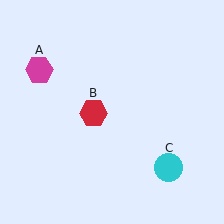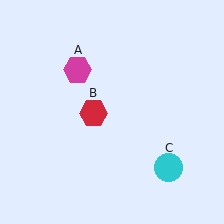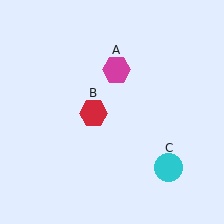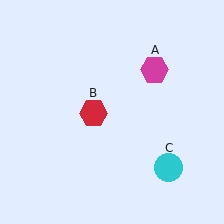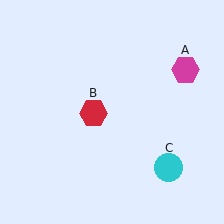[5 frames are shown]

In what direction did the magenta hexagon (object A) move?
The magenta hexagon (object A) moved right.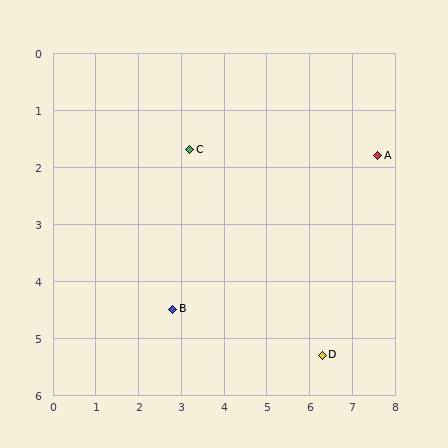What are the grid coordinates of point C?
Point C is at approximately (3.2, 1.7).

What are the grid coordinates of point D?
Point D is at approximately (6.3, 5.3).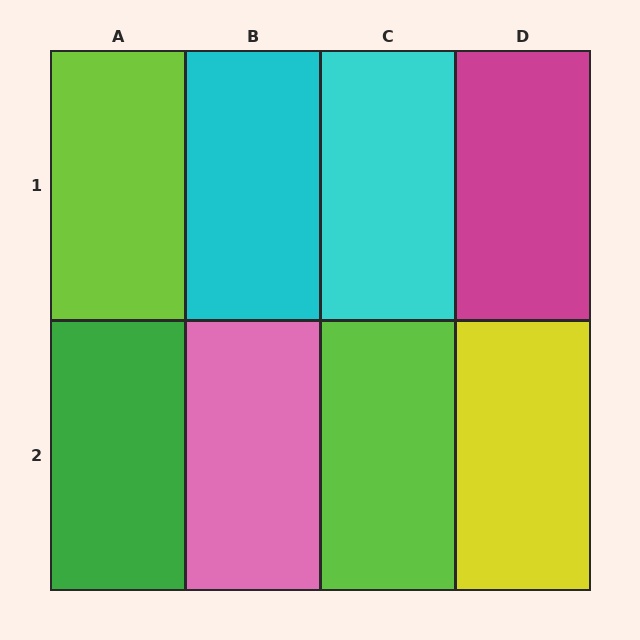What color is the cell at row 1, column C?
Cyan.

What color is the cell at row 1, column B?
Cyan.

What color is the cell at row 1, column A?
Lime.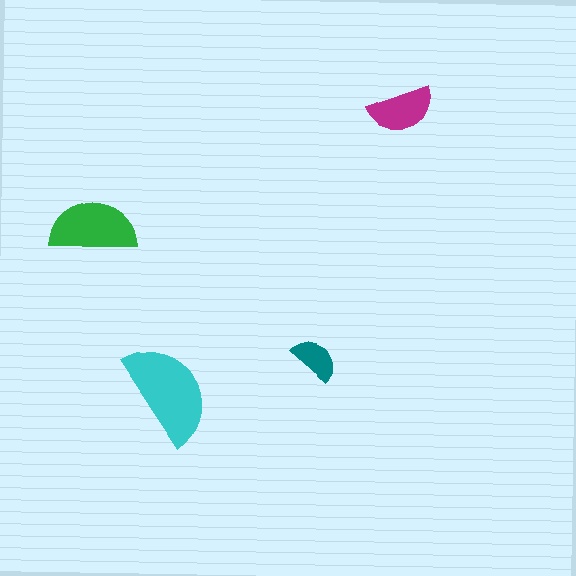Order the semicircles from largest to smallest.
the cyan one, the green one, the magenta one, the teal one.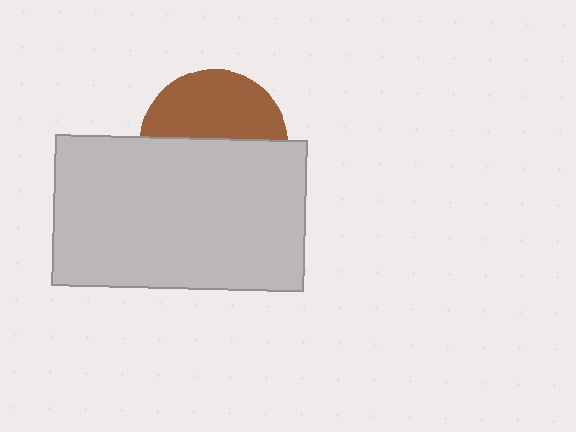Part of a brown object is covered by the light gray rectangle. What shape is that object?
It is a circle.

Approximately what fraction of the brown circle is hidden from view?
Roughly 55% of the brown circle is hidden behind the light gray rectangle.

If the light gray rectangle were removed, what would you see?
You would see the complete brown circle.